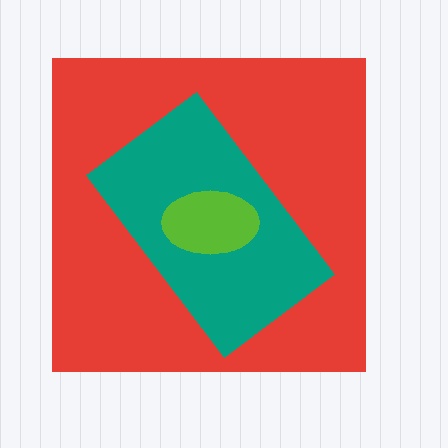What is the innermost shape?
The lime ellipse.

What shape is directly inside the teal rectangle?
The lime ellipse.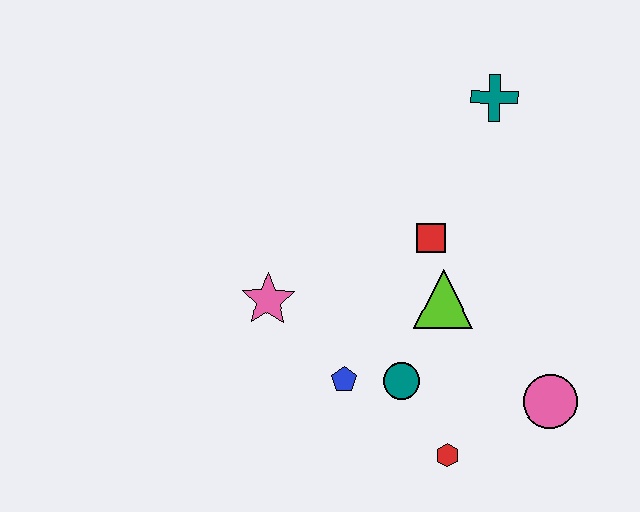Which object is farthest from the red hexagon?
The teal cross is farthest from the red hexagon.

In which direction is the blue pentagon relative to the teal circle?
The blue pentagon is to the left of the teal circle.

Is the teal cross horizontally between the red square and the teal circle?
No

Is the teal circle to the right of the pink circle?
No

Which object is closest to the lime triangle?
The red square is closest to the lime triangle.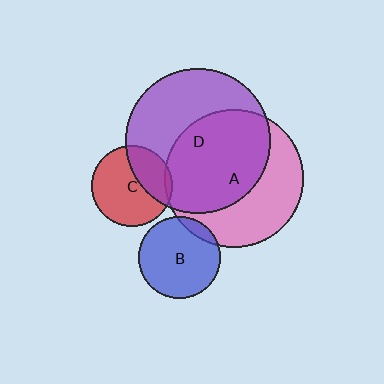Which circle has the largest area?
Circle D (purple).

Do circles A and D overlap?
Yes.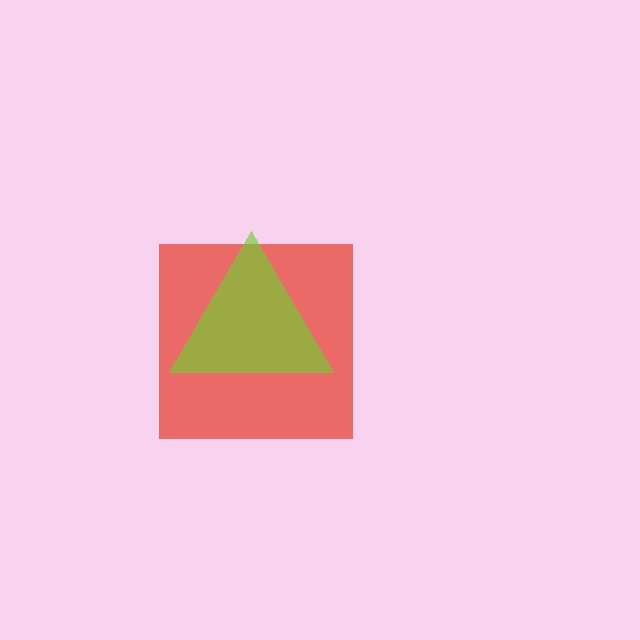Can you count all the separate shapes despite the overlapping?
Yes, there are 2 separate shapes.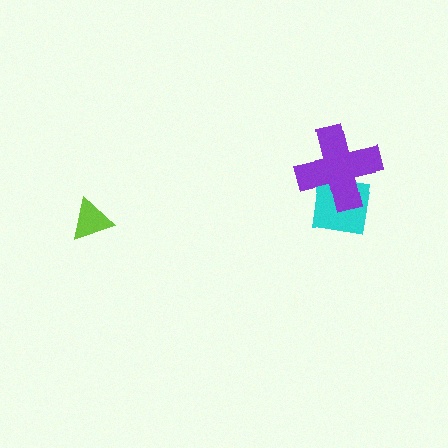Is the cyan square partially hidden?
Yes, it is partially covered by another shape.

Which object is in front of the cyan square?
The purple cross is in front of the cyan square.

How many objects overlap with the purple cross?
1 object overlaps with the purple cross.